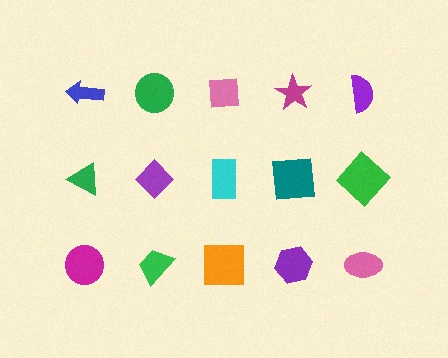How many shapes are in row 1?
5 shapes.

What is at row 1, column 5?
A purple semicircle.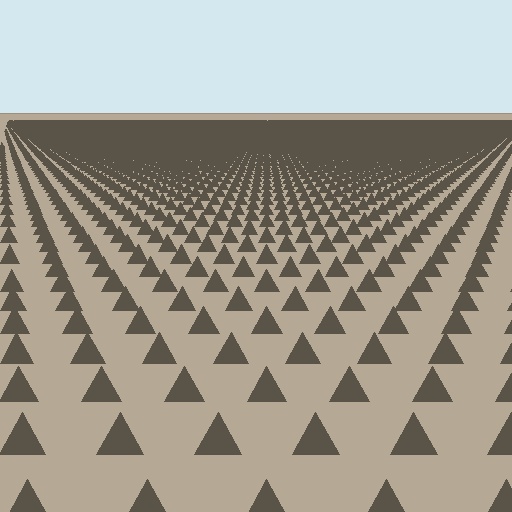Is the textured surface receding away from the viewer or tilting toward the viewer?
The surface is receding away from the viewer. Texture elements get smaller and denser toward the top.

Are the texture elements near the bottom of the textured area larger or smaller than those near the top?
Larger. Near the bottom, elements are closer to the viewer and appear at a bigger on-screen size.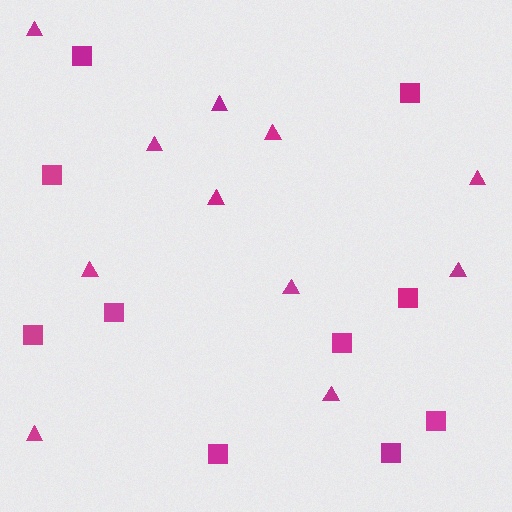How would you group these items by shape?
There are 2 groups: one group of squares (10) and one group of triangles (11).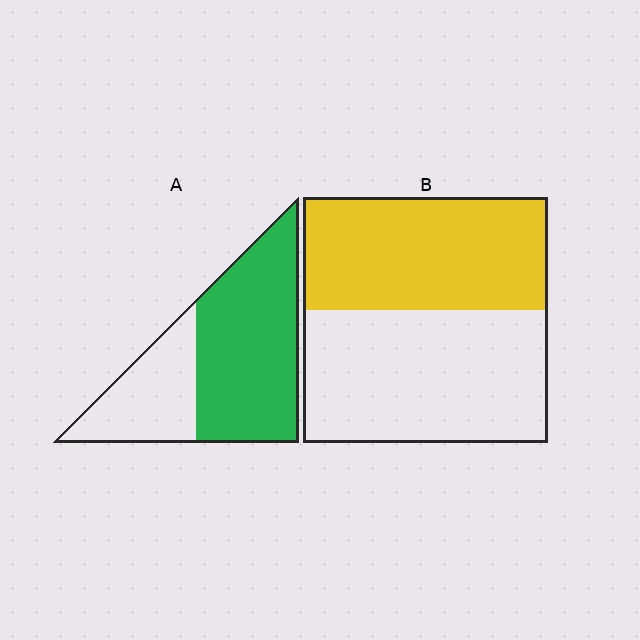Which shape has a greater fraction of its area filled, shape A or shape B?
Shape A.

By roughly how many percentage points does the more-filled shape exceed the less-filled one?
By roughly 20 percentage points (A over B).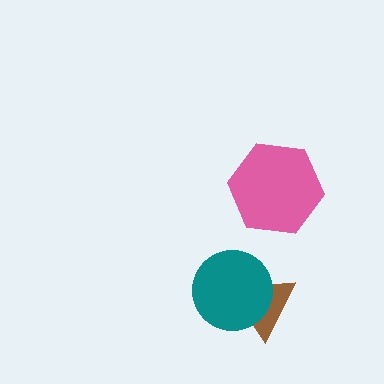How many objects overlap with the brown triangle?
1 object overlaps with the brown triangle.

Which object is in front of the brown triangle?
The teal circle is in front of the brown triangle.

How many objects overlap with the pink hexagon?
0 objects overlap with the pink hexagon.